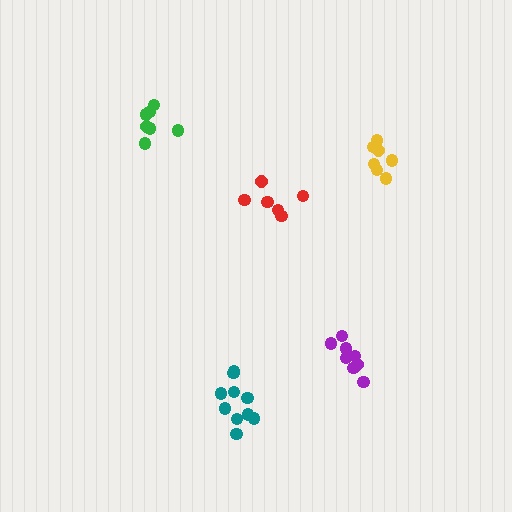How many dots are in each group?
Group 1: 7 dots, Group 2: 6 dots, Group 3: 10 dots, Group 4: 7 dots, Group 5: 8 dots (38 total).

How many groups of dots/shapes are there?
There are 5 groups.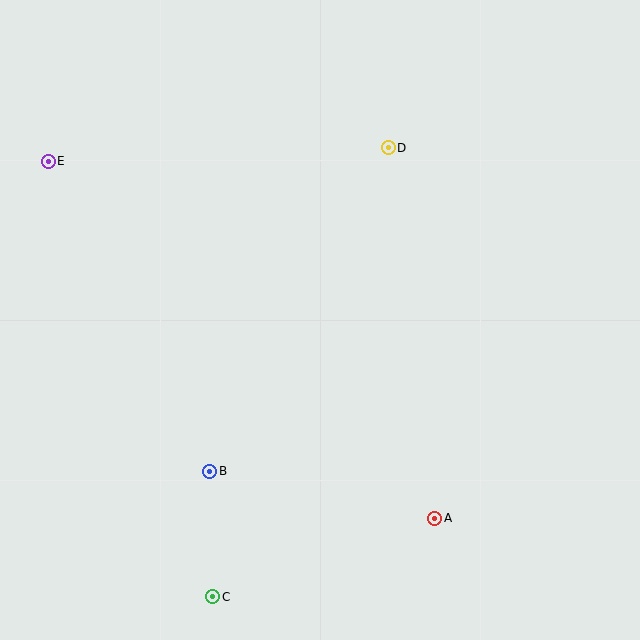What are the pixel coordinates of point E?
Point E is at (48, 161).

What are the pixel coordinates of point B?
Point B is at (210, 471).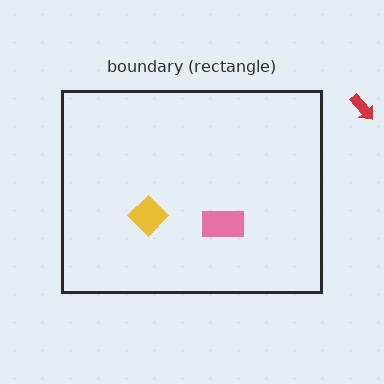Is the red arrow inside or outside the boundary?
Outside.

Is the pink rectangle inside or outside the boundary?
Inside.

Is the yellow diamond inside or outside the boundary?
Inside.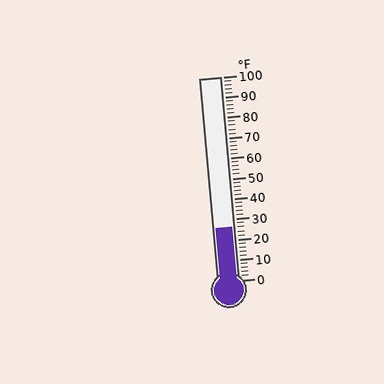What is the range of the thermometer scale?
The thermometer scale ranges from 0°F to 100°F.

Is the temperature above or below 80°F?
The temperature is below 80°F.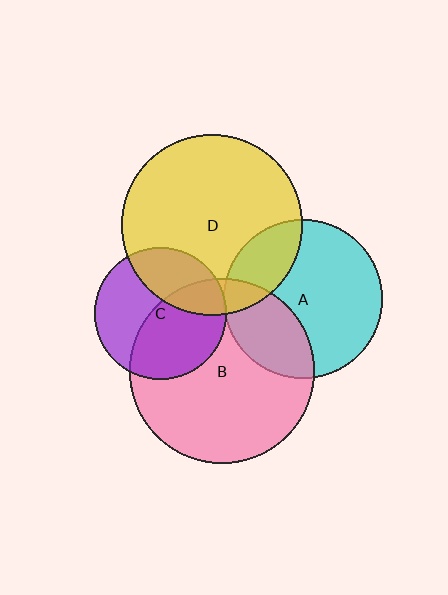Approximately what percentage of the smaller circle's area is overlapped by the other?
Approximately 50%.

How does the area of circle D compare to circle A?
Approximately 1.3 times.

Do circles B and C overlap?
Yes.